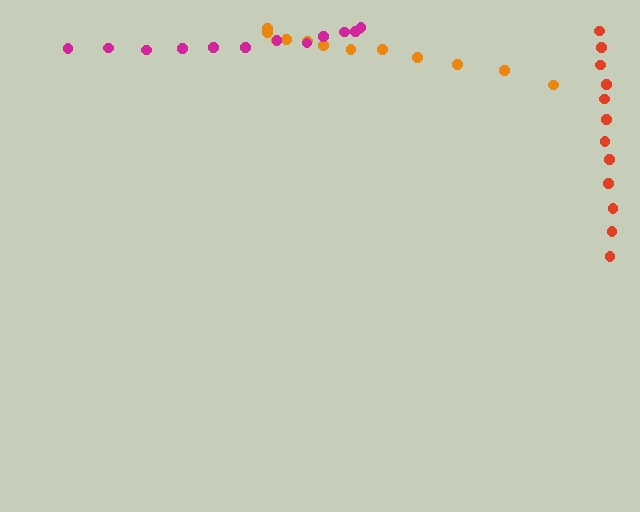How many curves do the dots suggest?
There are 3 distinct paths.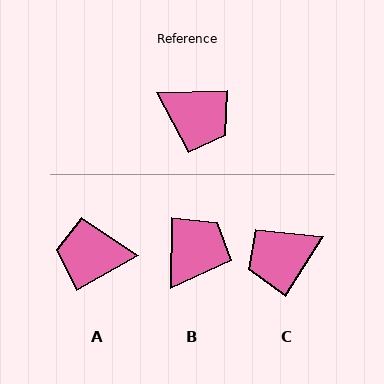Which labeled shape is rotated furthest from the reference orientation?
A, about 152 degrees away.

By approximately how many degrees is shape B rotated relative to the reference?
Approximately 87 degrees counter-clockwise.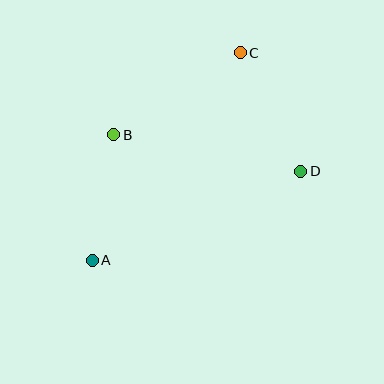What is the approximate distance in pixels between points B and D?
The distance between B and D is approximately 190 pixels.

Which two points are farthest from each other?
Points A and C are farthest from each other.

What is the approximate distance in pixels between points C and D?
The distance between C and D is approximately 133 pixels.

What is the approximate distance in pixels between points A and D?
The distance between A and D is approximately 227 pixels.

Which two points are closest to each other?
Points A and B are closest to each other.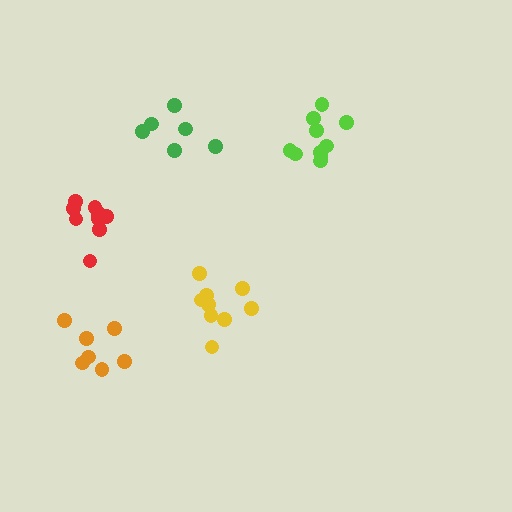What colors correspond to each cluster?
The clusters are colored: yellow, green, red, orange, lime.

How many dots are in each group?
Group 1: 10 dots, Group 2: 6 dots, Group 3: 9 dots, Group 4: 7 dots, Group 5: 10 dots (42 total).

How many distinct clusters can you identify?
There are 5 distinct clusters.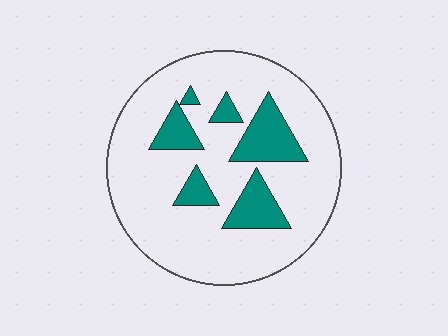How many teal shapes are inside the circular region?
6.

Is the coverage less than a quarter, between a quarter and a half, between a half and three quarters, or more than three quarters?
Less than a quarter.